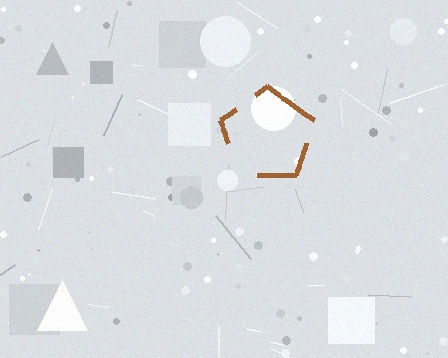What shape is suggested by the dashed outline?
The dashed outline suggests a pentagon.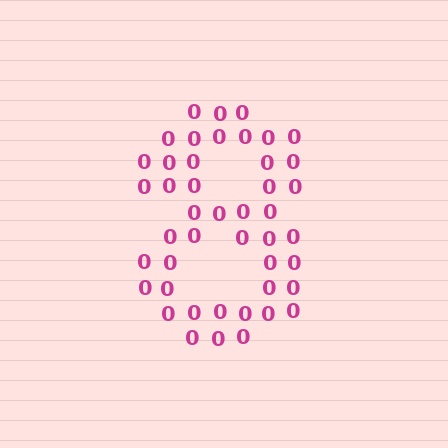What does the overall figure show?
The overall figure shows the digit 8.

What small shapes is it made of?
It is made of small digit 0's.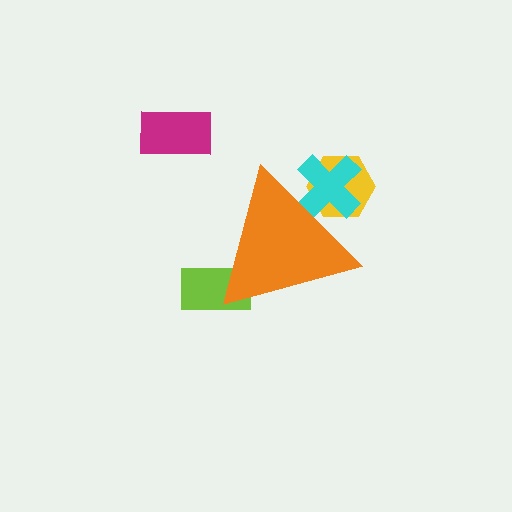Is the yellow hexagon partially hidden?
Yes, the yellow hexagon is partially hidden behind the orange triangle.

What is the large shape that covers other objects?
An orange triangle.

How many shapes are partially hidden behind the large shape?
3 shapes are partially hidden.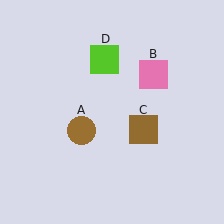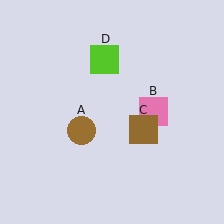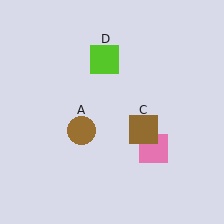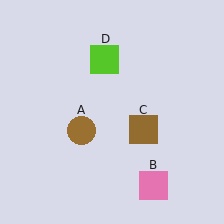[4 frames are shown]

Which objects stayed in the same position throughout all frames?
Brown circle (object A) and brown square (object C) and lime square (object D) remained stationary.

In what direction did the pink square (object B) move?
The pink square (object B) moved down.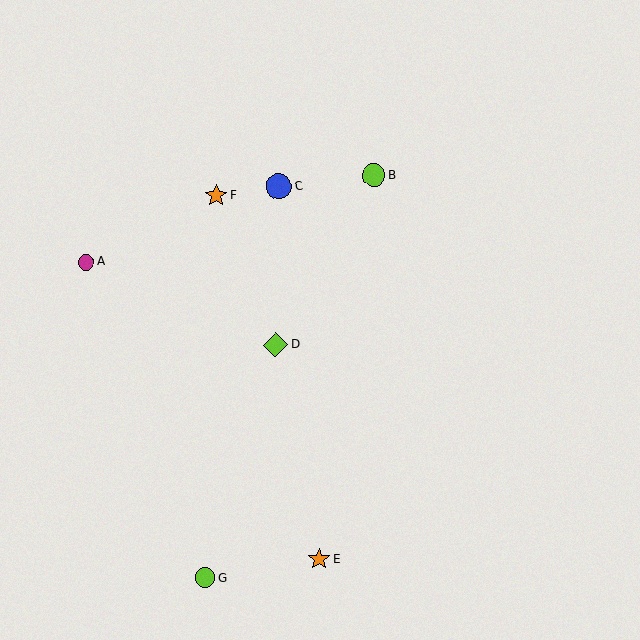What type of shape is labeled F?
Shape F is an orange star.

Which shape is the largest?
The blue circle (labeled C) is the largest.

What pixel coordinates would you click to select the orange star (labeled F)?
Click at (216, 196) to select the orange star F.